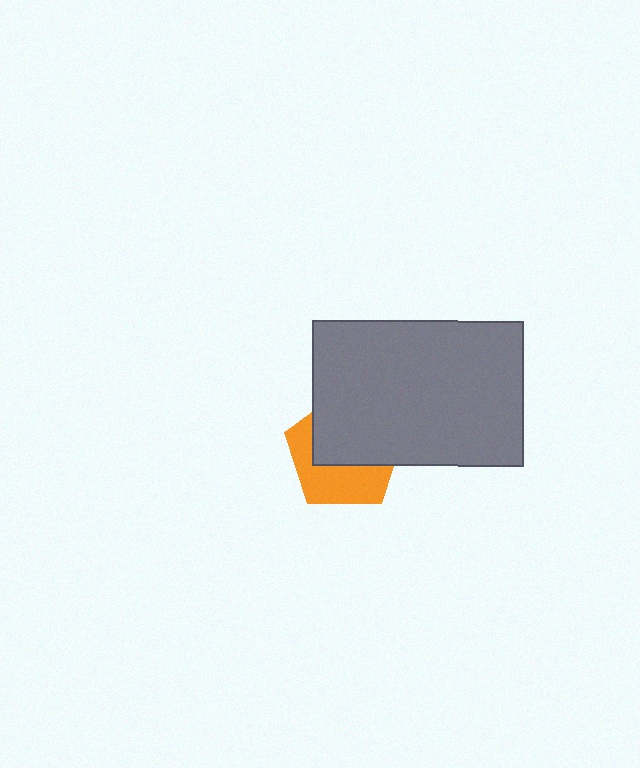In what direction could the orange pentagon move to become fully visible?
The orange pentagon could move toward the lower-left. That would shift it out from behind the gray rectangle entirely.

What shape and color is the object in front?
The object in front is a gray rectangle.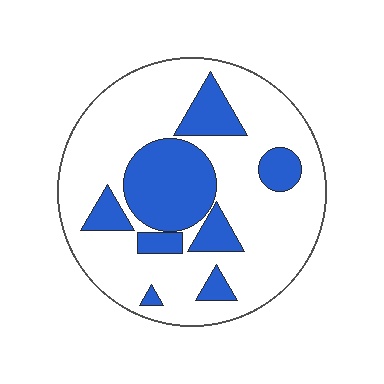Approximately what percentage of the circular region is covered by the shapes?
Approximately 30%.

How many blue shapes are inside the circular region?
8.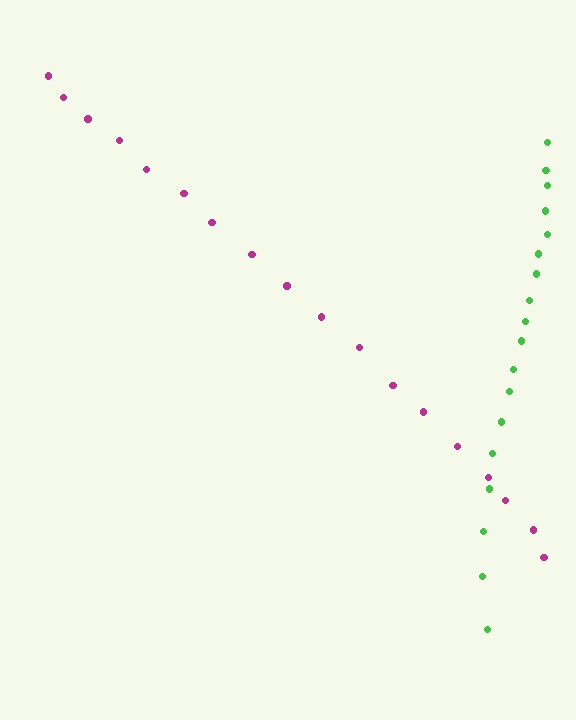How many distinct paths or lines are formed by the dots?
There are 2 distinct paths.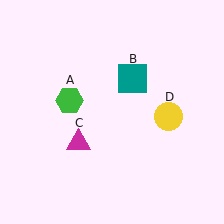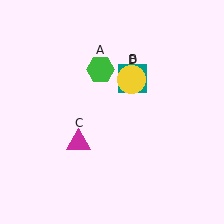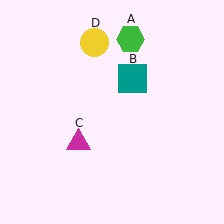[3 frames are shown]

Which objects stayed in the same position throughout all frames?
Teal square (object B) and magenta triangle (object C) remained stationary.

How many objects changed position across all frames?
2 objects changed position: green hexagon (object A), yellow circle (object D).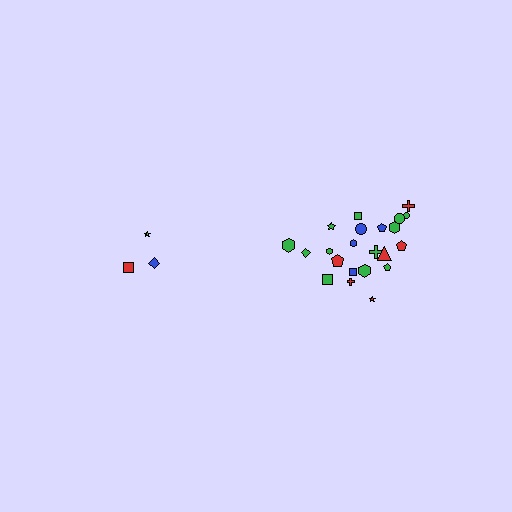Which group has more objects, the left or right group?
The right group.